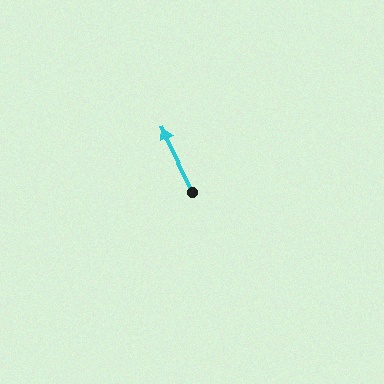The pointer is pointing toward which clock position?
Roughly 11 o'clock.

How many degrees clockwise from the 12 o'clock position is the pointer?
Approximately 334 degrees.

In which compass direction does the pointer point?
Northwest.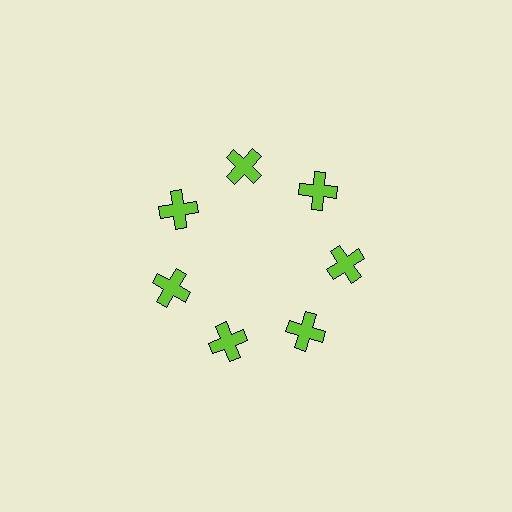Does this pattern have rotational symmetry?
Yes, this pattern has 7-fold rotational symmetry. It looks the same after rotating 51 degrees around the center.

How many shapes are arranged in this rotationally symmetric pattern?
There are 7 shapes, arranged in 7 groups of 1.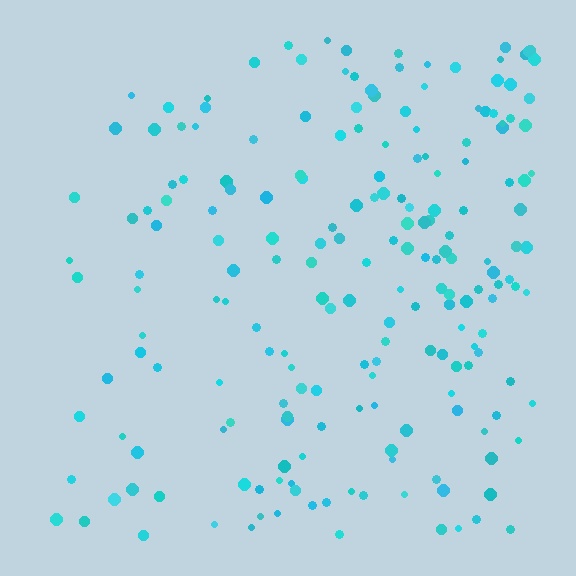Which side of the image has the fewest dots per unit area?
The left.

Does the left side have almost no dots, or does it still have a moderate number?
Still a moderate number, just noticeably fewer than the right.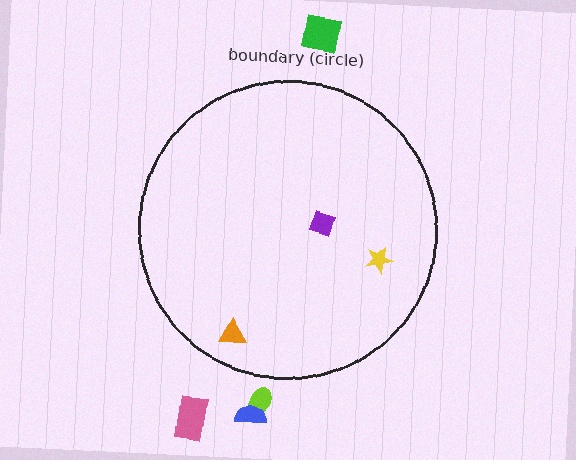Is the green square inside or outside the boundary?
Outside.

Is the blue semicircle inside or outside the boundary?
Outside.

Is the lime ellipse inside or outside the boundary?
Outside.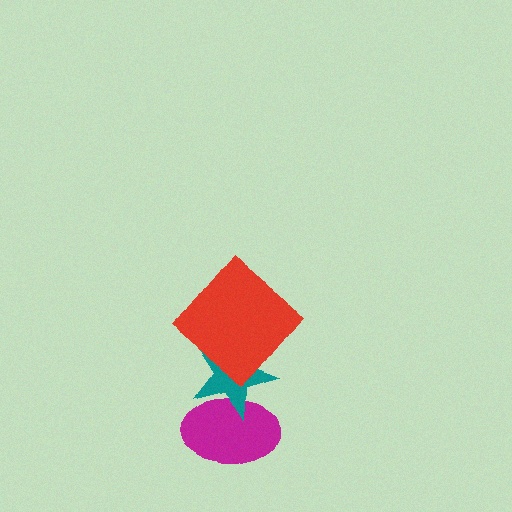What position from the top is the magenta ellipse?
The magenta ellipse is 3rd from the top.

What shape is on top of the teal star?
The red diamond is on top of the teal star.